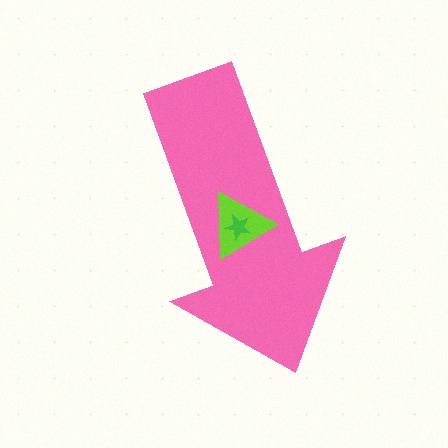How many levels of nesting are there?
3.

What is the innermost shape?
The green star.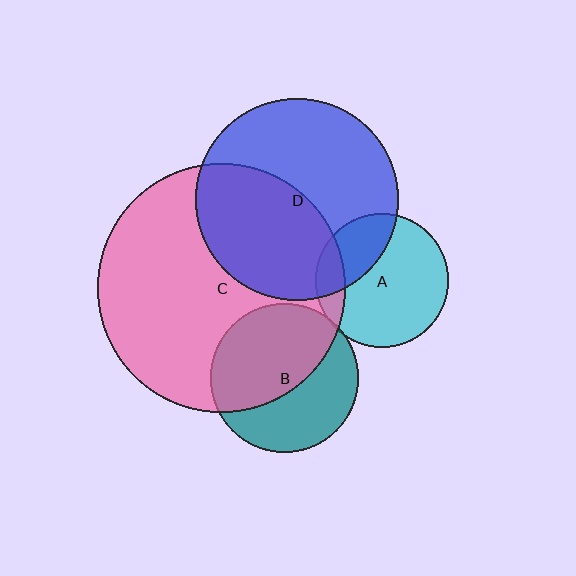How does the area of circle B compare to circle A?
Approximately 1.2 times.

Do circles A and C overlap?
Yes.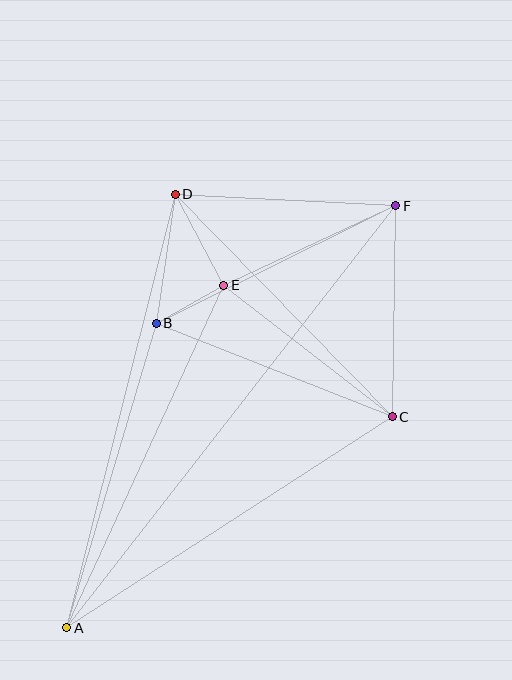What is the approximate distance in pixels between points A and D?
The distance between A and D is approximately 447 pixels.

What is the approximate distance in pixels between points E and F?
The distance between E and F is approximately 190 pixels.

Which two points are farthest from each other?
Points A and F are farthest from each other.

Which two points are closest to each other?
Points B and E are closest to each other.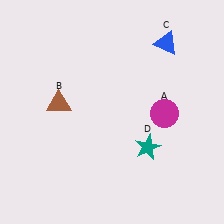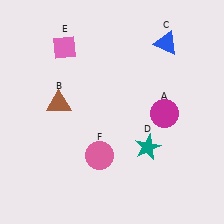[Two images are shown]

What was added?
A pink diamond (E), a pink circle (F) were added in Image 2.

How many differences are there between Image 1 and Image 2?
There are 2 differences between the two images.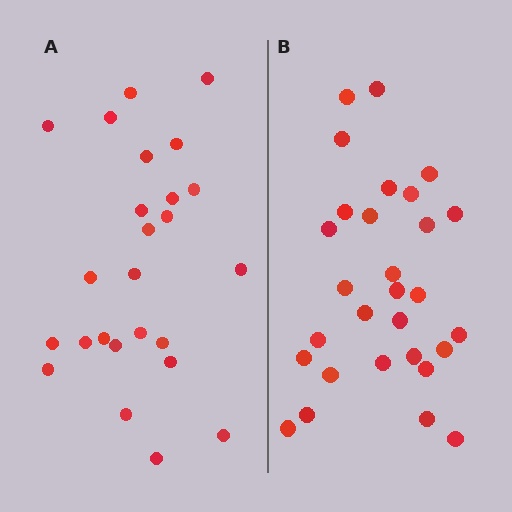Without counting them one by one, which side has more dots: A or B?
Region B (the right region) has more dots.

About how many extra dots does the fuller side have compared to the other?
Region B has about 4 more dots than region A.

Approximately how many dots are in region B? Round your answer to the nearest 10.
About 30 dots. (The exact count is 29, which rounds to 30.)